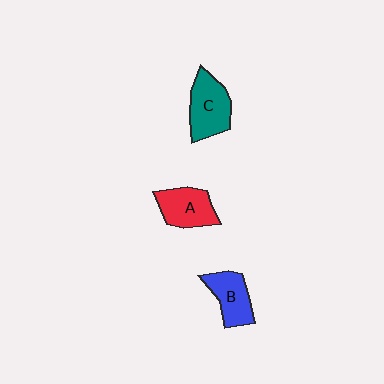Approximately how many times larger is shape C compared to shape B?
Approximately 1.2 times.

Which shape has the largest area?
Shape C (teal).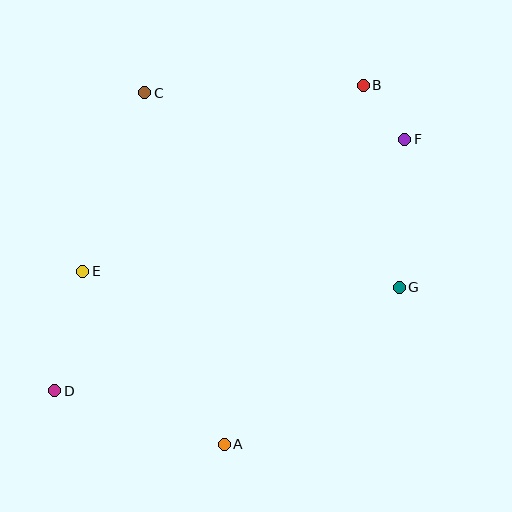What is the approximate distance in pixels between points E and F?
The distance between E and F is approximately 348 pixels.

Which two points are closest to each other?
Points B and F are closest to each other.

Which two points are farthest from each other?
Points B and D are farthest from each other.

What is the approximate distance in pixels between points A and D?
The distance between A and D is approximately 178 pixels.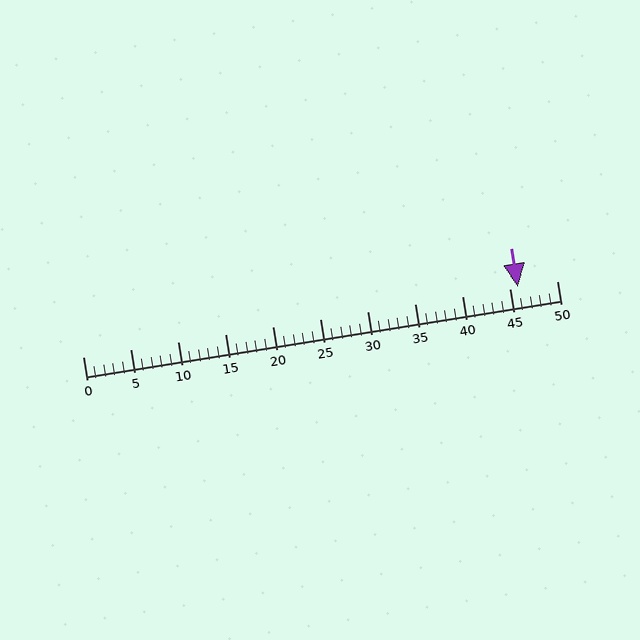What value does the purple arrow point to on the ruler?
The purple arrow points to approximately 46.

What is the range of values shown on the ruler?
The ruler shows values from 0 to 50.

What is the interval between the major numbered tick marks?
The major tick marks are spaced 5 units apart.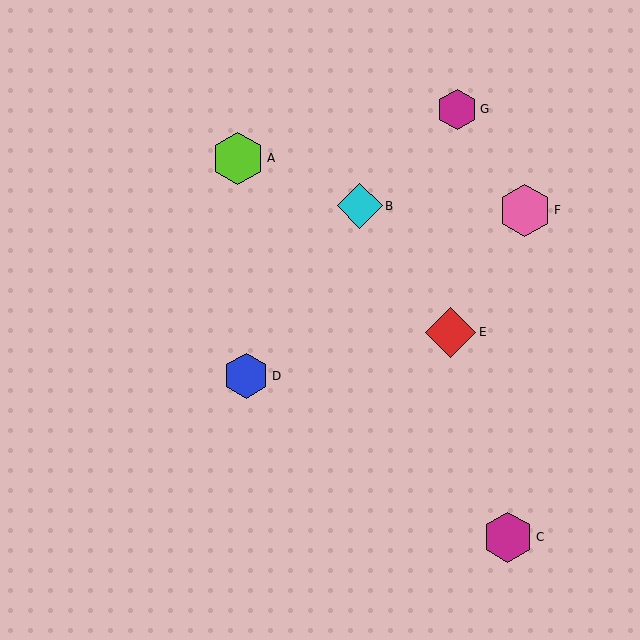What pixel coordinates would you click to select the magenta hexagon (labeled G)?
Click at (457, 109) to select the magenta hexagon G.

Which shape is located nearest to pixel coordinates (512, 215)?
The pink hexagon (labeled F) at (525, 210) is nearest to that location.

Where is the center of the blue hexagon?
The center of the blue hexagon is at (246, 376).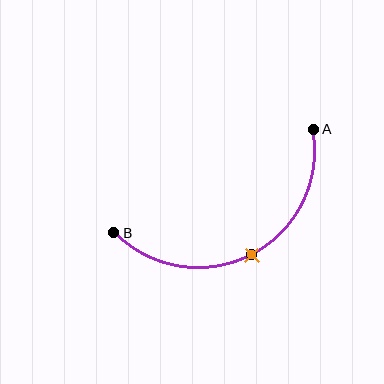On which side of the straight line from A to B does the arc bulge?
The arc bulges below the straight line connecting A and B.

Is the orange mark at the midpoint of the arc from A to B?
Yes. The orange mark lies on the arc at equal arc-length from both A and B — it is the arc midpoint.